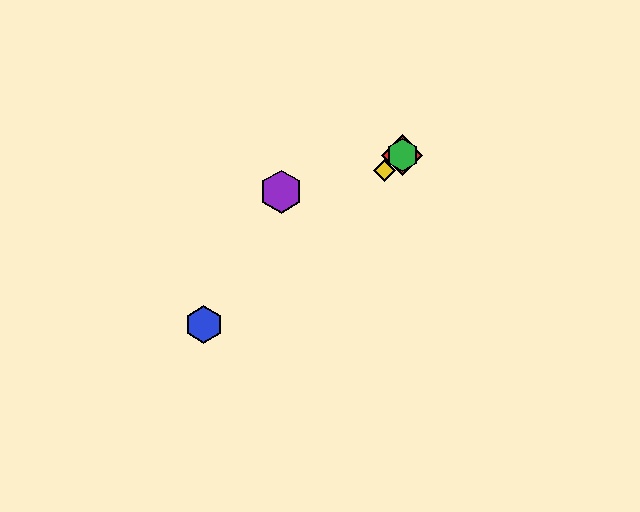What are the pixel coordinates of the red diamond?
The red diamond is at (402, 155).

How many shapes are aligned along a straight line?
4 shapes (the red diamond, the blue hexagon, the green hexagon, the yellow diamond) are aligned along a straight line.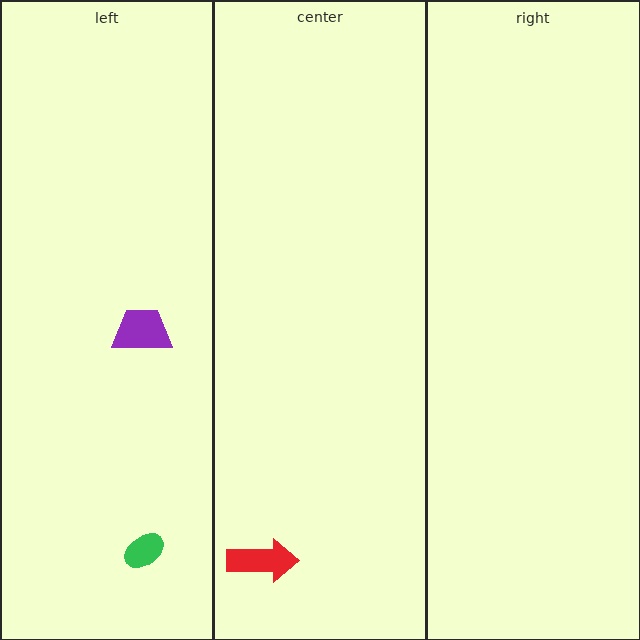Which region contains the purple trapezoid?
The left region.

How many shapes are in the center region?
1.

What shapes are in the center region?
The red arrow.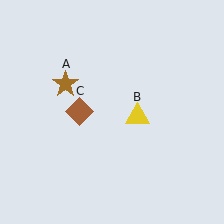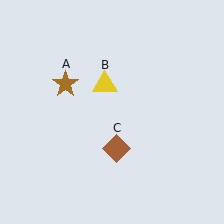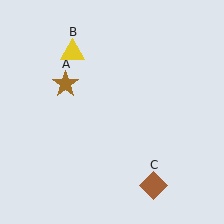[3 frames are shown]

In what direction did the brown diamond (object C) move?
The brown diamond (object C) moved down and to the right.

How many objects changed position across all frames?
2 objects changed position: yellow triangle (object B), brown diamond (object C).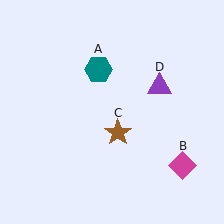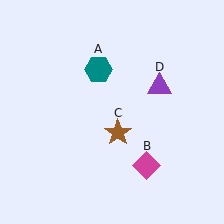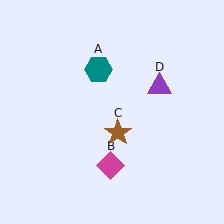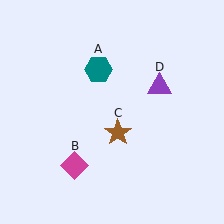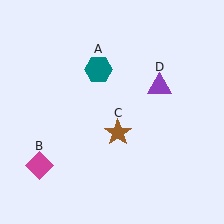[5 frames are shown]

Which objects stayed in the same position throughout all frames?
Teal hexagon (object A) and brown star (object C) and purple triangle (object D) remained stationary.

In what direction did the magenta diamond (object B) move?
The magenta diamond (object B) moved left.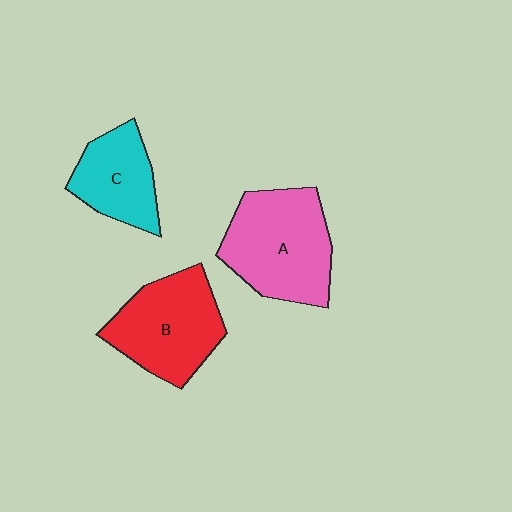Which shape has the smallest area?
Shape C (cyan).